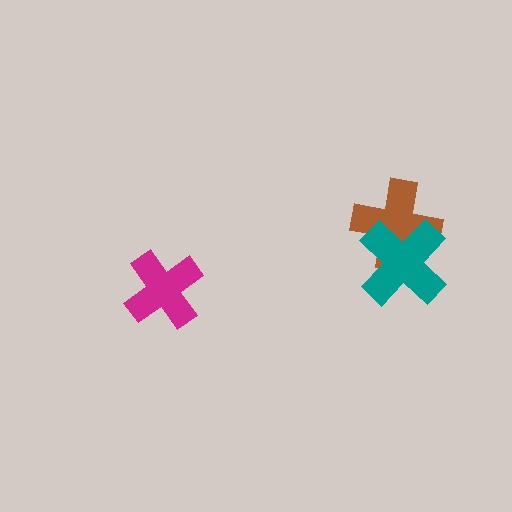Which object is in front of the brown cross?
The teal cross is in front of the brown cross.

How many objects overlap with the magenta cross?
0 objects overlap with the magenta cross.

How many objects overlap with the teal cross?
1 object overlaps with the teal cross.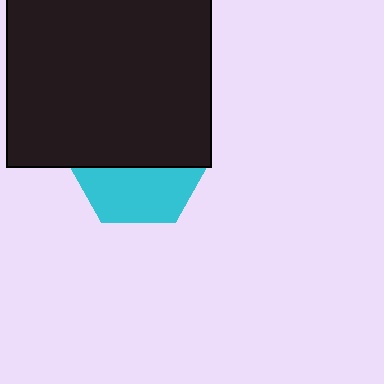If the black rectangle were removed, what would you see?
You would see the complete cyan hexagon.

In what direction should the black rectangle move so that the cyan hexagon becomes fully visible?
The black rectangle should move up. That is the shortest direction to clear the overlap and leave the cyan hexagon fully visible.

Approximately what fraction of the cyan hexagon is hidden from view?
Roughly 58% of the cyan hexagon is hidden behind the black rectangle.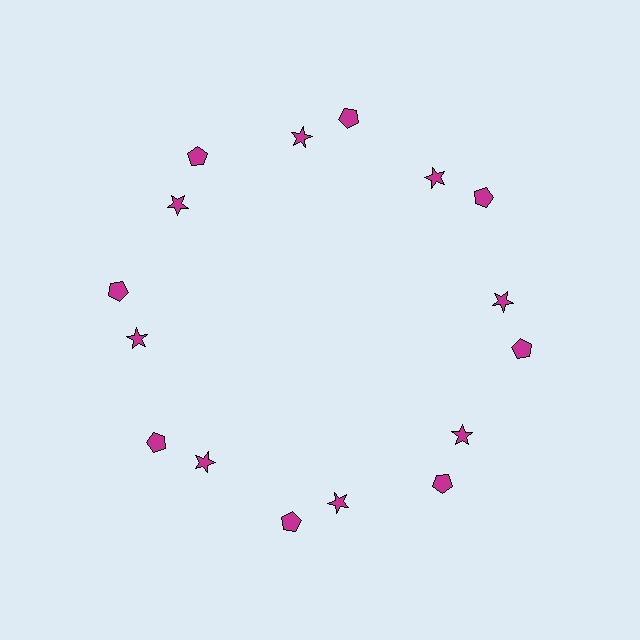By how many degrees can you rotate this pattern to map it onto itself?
The pattern maps onto itself every 45 degrees of rotation.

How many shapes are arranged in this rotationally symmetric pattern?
There are 16 shapes, arranged in 8 groups of 2.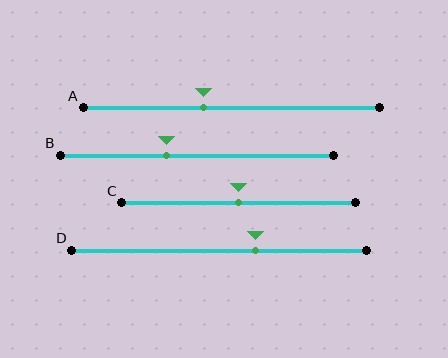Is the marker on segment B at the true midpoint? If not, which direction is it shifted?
No, the marker on segment B is shifted to the left by about 11% of the segment length.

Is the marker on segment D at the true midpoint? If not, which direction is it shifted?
No, the marker on segment D is shifted to the right by about 12% of the segment length.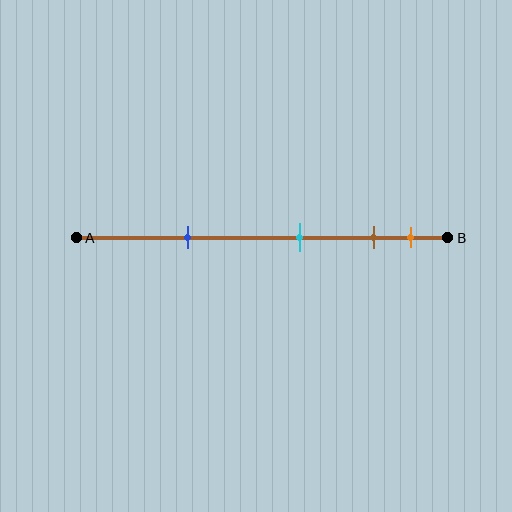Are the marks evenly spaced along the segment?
No, the marks are not evenly spaced.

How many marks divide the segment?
There are 4 marks dividing the segment.